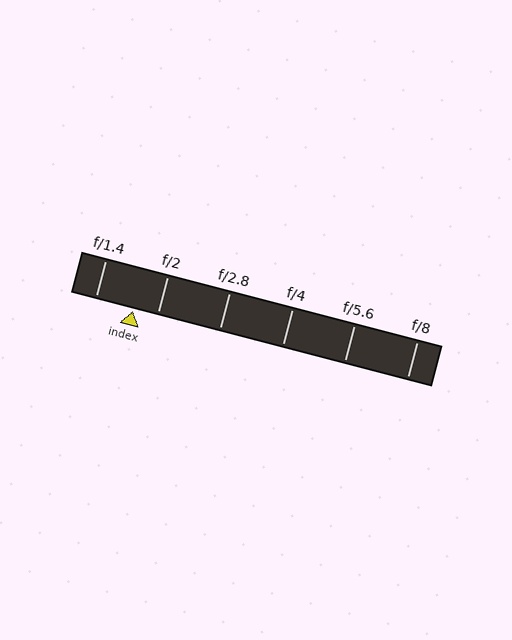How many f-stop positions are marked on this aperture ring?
There are 6 f-stop positions marked.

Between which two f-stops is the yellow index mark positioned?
The index mark is between f/1.4 and f/2.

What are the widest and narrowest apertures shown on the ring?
The widest aperture shown is f/1.4 and the narrowest is f/8.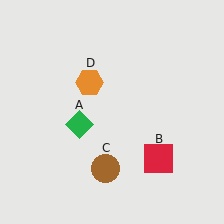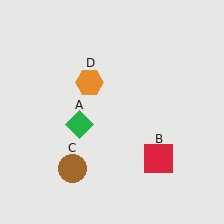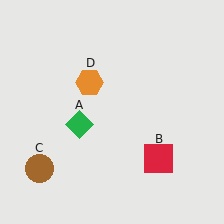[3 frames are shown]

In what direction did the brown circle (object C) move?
The brown circle (object C) moved left.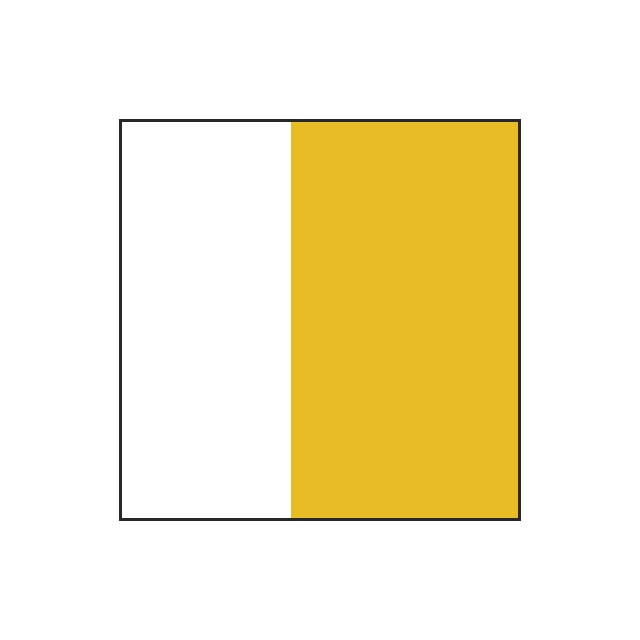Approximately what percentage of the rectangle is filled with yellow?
Approximately 55%.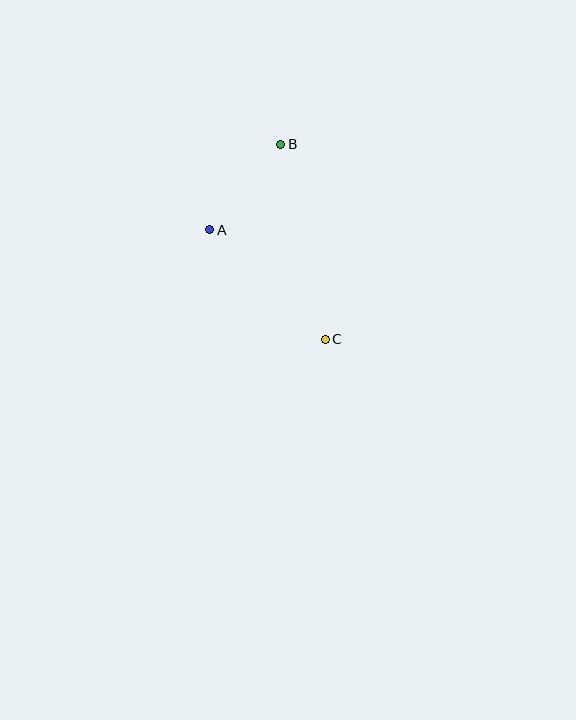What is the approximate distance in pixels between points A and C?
The distance between A and C is approximately 159 pixels.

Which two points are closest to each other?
Points A and B are closest to each other.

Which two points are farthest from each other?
Points B and C are farthest from each other.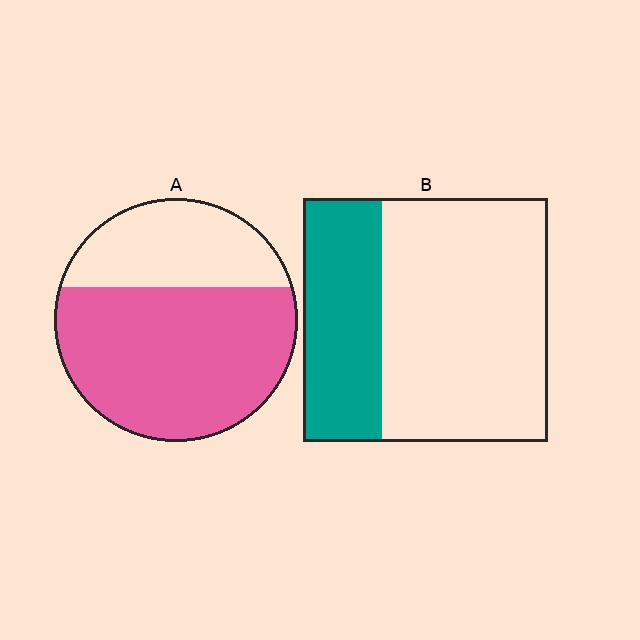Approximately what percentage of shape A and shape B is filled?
A is approximately 65% and B is approximately 30%.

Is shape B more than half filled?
No.